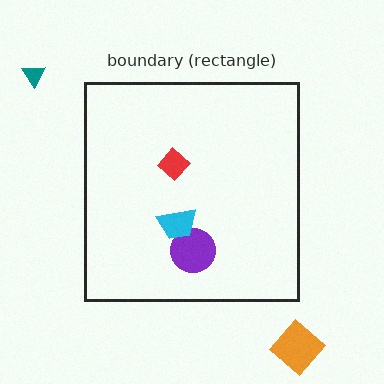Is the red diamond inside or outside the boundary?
Inside.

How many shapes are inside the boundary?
3 inside, 2 outside.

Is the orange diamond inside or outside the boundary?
Outside.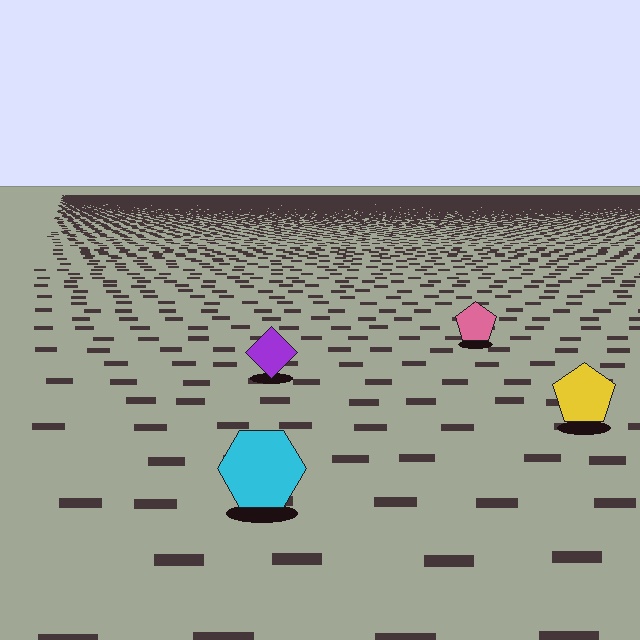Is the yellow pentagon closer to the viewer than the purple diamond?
Yes. The yellow pentagon is closer — you can tell from the texture gradient: the ground texture is coarser near it.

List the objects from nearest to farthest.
From nearest to farthest: the cyan hexagon, the yellow pentagon, the purple diamond, the pink pentagon.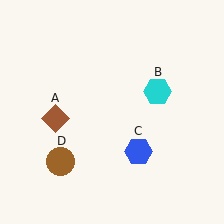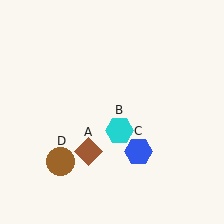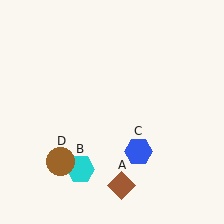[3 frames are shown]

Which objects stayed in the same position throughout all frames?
Blue hexagon (object C) and brown circle (object D) remained stationary.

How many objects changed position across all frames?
2 objects changed position: brown diamond (object A), cyan hexagon (object B).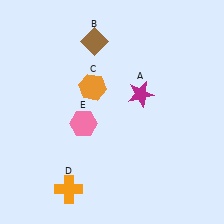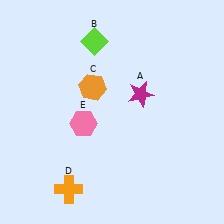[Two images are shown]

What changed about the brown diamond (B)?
In Image 1, B is brown. In Image 2, it changed to lime.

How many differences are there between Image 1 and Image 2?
There is 1 difference between the two images.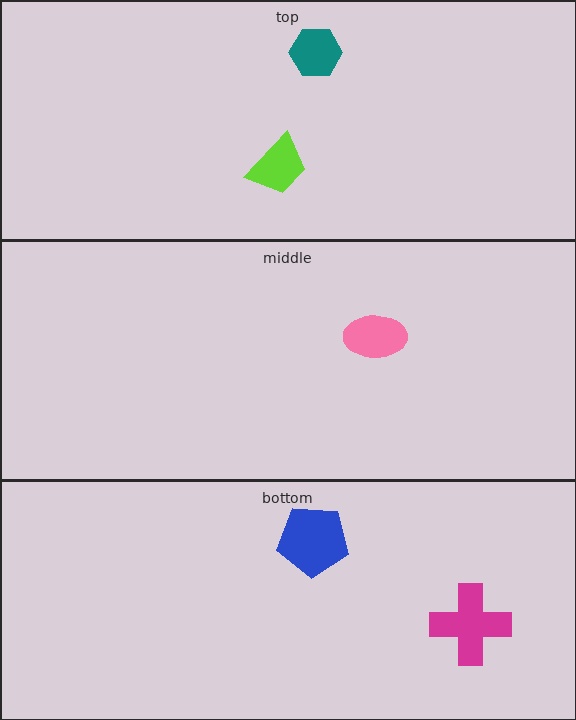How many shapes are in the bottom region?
2.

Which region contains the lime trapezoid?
The top region.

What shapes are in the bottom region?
The magenta cross, the blue pentagon.